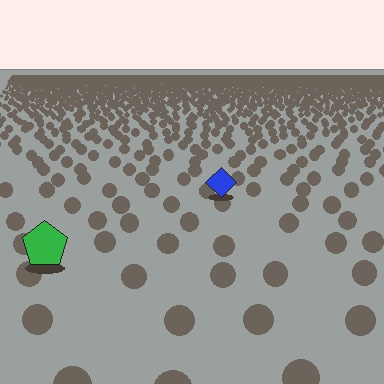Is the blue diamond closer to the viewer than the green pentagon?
No. The green pentagon is closer — you can tell from the texture gradient: the ground texture is coarser near it.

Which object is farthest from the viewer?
The blue diamond is farthest from the viewer. It appears smaller and the ground texture around it is denser.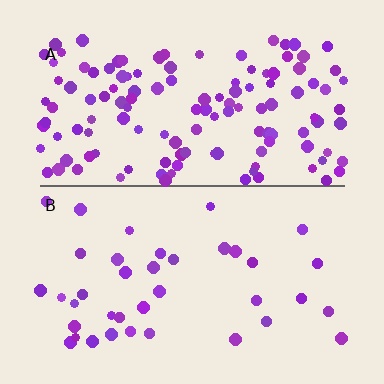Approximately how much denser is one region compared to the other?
Approximately 3.3× — region A over region B.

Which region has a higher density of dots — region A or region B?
A (the top).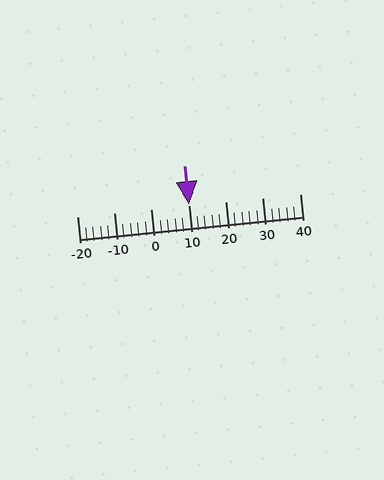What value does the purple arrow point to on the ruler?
The purple arrow points to approximately 10.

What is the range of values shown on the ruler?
The ruler shows values from -20 to 40.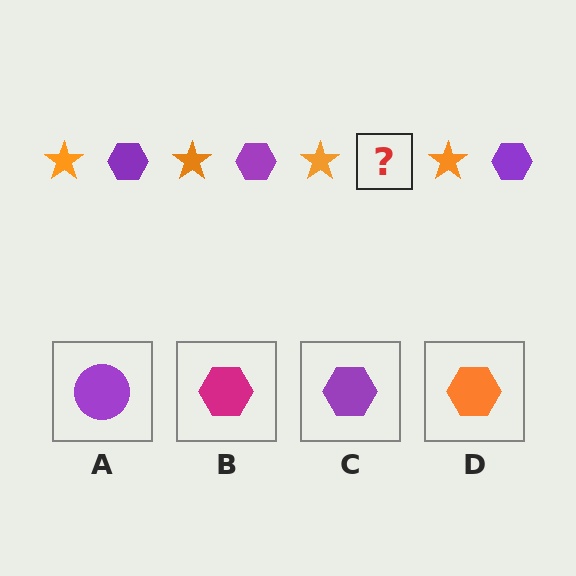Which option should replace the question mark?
Option C.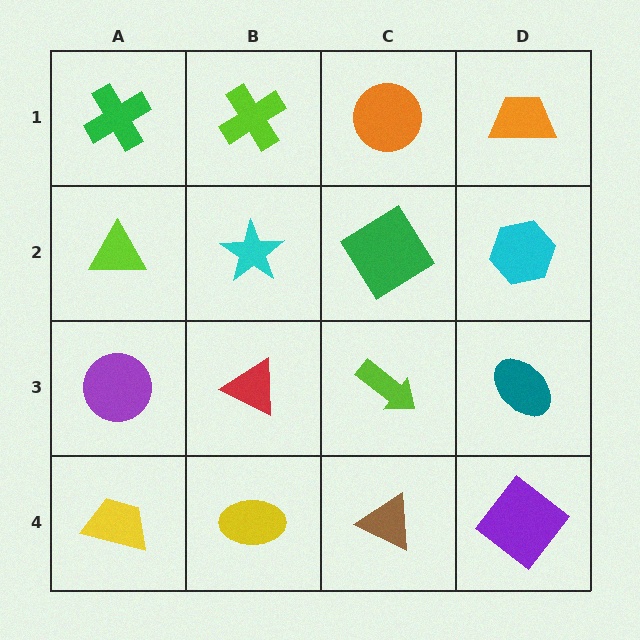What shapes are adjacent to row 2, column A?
A green cross (row 1, column A), a purple circle (row 3, column A), a cyan star (row 2, column B).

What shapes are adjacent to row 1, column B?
A cyan star (row 2, column B), a green cross (row 1, column A), an orange circle (row 1, column C).